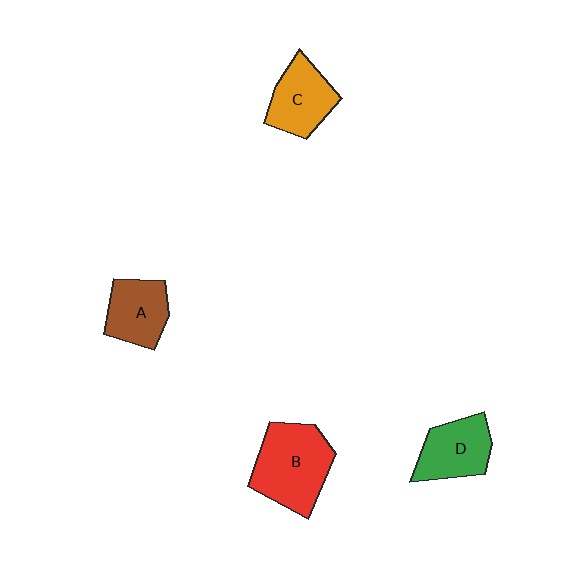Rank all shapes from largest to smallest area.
From largest to smallest: B (red), D (green), C (orange), A (brown).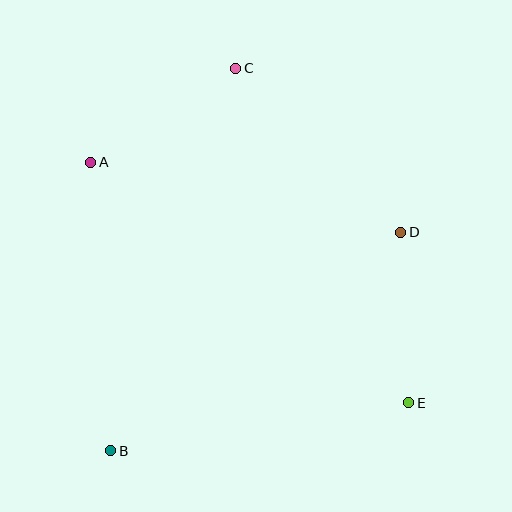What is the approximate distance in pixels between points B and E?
The distance between B and E is approximately 301 pixels.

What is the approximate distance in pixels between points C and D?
The distance between C and D is approximately 233 pixels.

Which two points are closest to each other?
Points D and E are closest to each other.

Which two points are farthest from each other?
Points B and C are farthest from each other.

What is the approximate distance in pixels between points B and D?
The distance between B and D is approximately 363 pixels.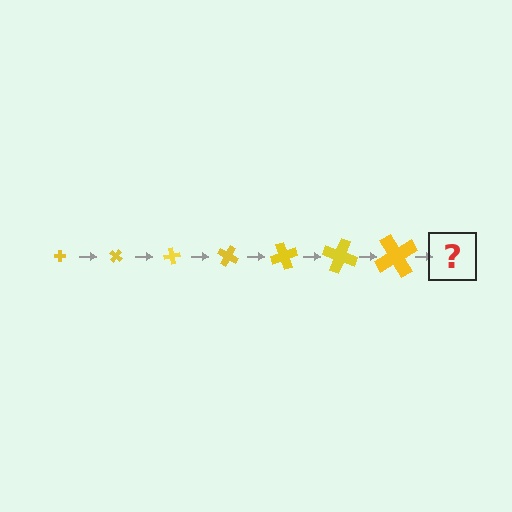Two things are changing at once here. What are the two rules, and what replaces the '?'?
The two rules are that the cross grows larger each step and it rotates 40 degrees each step. The '?' should be a cross, larger than the previous one and rotated 280 degrees from the start.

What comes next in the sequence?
The next element should be a cross, larger than the previous one and rotated 280 degrees from the start.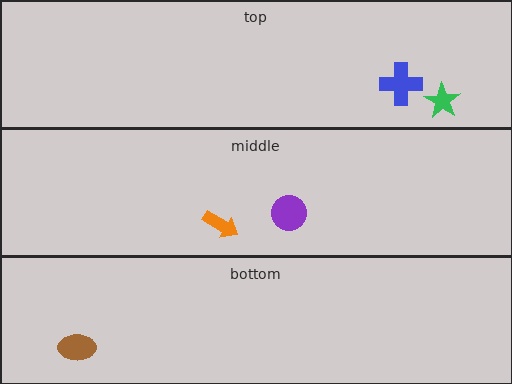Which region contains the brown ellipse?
The bottom region.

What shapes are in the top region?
The green star, the blue cross.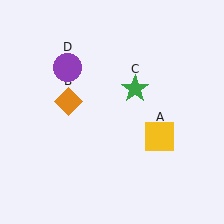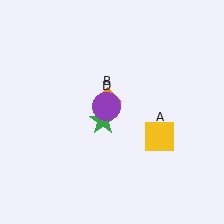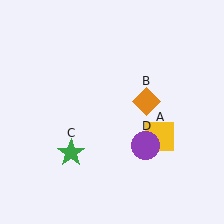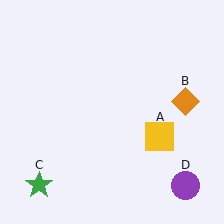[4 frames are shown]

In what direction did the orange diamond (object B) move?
The orange diamond (object B) moved right.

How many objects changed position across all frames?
3 objects changed position: orange diamond (object B), green star (object C), purple circle (object D).